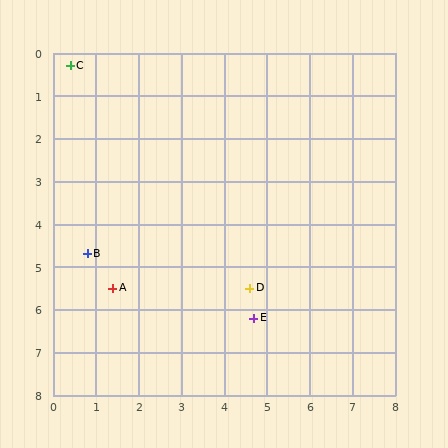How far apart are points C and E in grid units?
Points C and E are about 7.3 grid units apart.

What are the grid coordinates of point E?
Point E is at approximately (4.7, 6.2).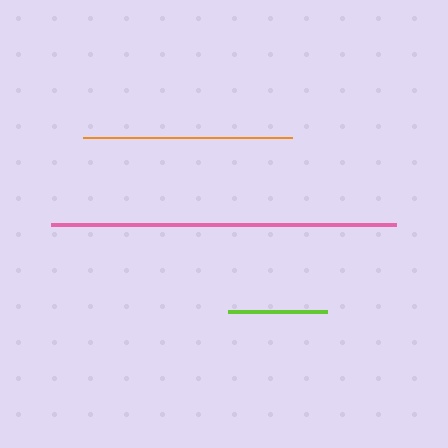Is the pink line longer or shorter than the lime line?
The pink line is longer than the lime line.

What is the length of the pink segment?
The pink segment is approximately 345 pixels long.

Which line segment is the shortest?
The lime line is the shortest at approximately 99 pixels.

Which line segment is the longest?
The pink line is the longest at approximately 345 pixels.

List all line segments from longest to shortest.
From longest to shortest: pink, orange, lime.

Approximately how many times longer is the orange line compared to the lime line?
The orange line is approximately 2.1 times the length of the lime line.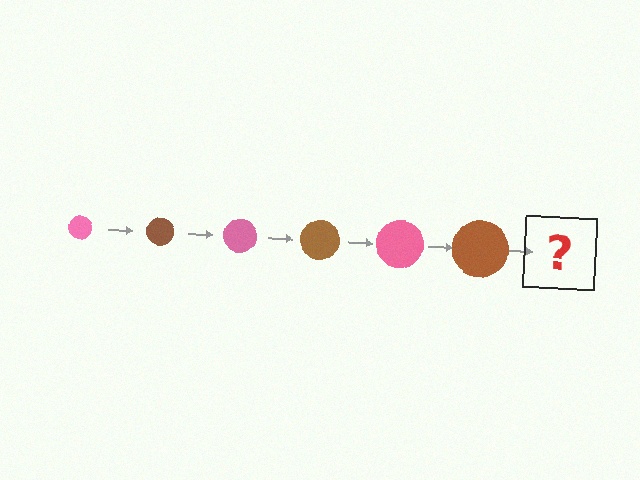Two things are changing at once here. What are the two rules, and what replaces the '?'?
The two rules are that the circle grows larger each step and the color cycles through pink and brown. The '?' should be a pink circle, larger than the previous one.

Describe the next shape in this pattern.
It should be a pink circle, larger than the previous one.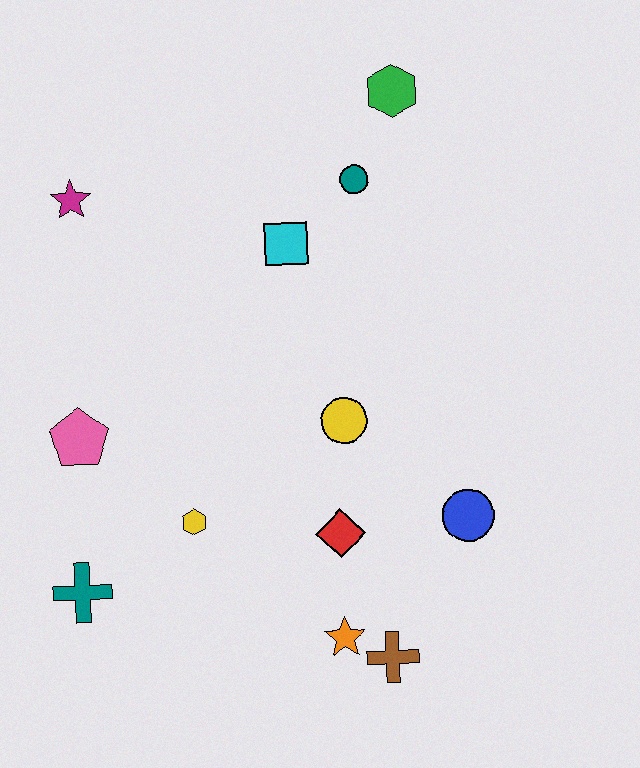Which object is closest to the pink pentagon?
The yellow hexagon is closest to the pink pentagon.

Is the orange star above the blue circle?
No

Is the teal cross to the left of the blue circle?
Yes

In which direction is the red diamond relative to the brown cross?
The red diamond is above the brown cross.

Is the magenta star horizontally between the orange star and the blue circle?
No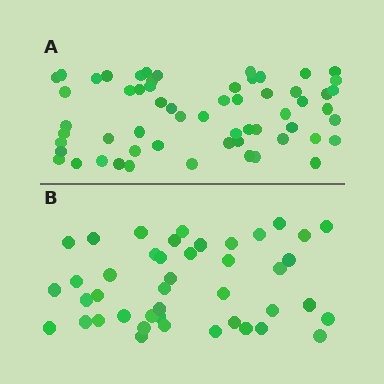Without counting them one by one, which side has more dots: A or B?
Region A (the top region) has more dots.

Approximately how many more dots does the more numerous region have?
Region A has approximately 15 more dots than region B.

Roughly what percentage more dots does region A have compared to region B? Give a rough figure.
About 35% more.